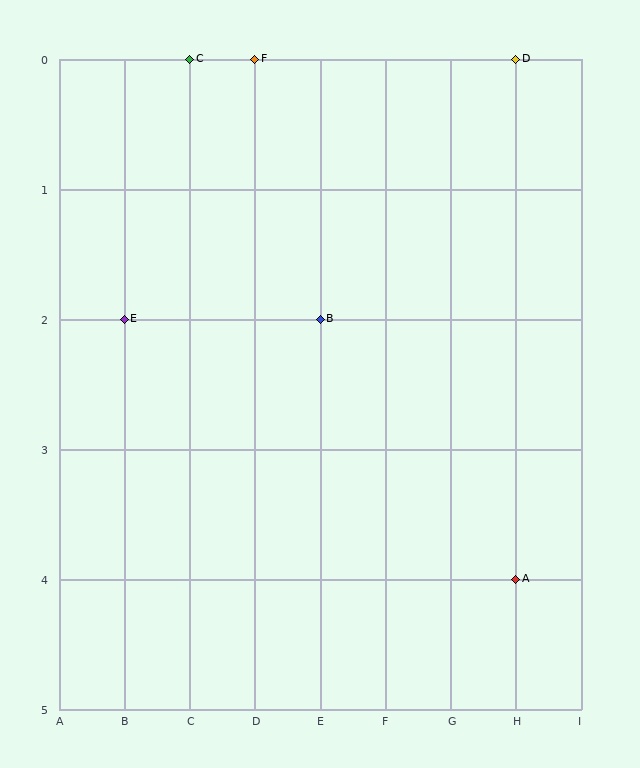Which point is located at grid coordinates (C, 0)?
Point C is at (C, 0).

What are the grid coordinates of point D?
Point D is at grid coordinates (H, 0).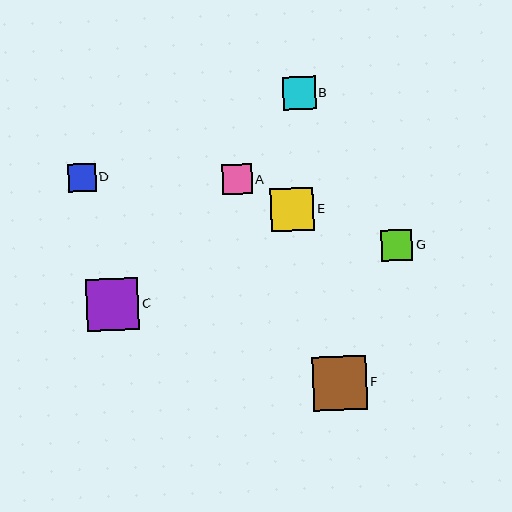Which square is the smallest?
Square D is the smallest with a size of approximately 28 pixels.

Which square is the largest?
Square F is the largest with a size of approximately 54 pixels.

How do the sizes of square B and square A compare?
Square B and square A are approximately the same size.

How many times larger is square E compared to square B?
Square E is approximately 1.3 times the size of square B.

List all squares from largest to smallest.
From largest to smallest: F, C, E, B, G, A, D.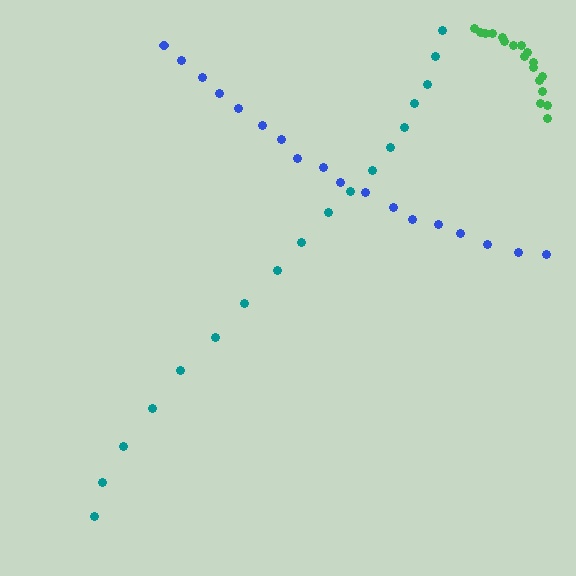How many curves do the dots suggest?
There are 3 distinct paths.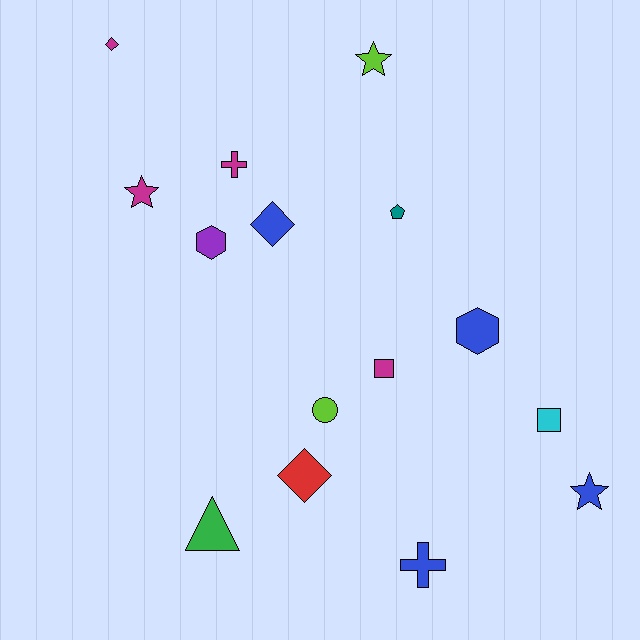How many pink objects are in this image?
There are no pink objects.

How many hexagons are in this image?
There are 2 hexagons.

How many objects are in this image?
There are 15 objects.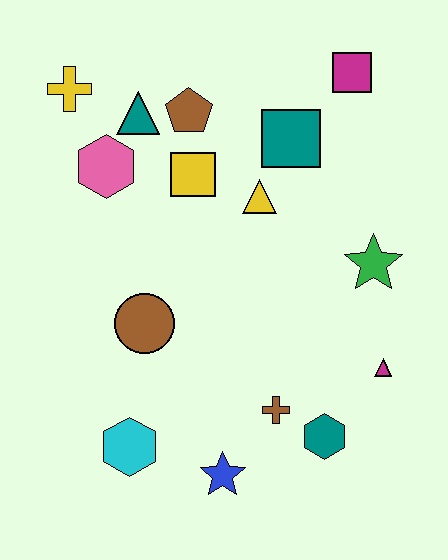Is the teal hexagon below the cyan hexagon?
No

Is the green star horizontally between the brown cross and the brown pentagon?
No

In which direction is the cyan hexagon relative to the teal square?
The cyan hexagon is below the teal square.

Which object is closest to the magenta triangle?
The teal hexagon is closest to the magenta triangle.